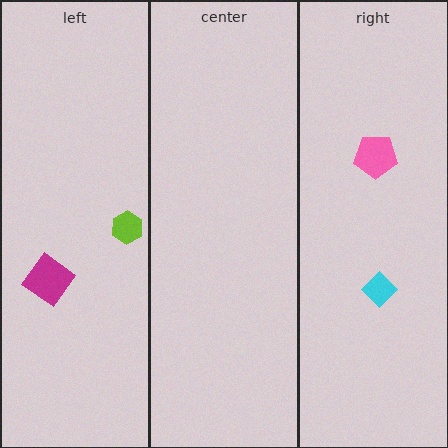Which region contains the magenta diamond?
The left region.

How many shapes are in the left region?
2.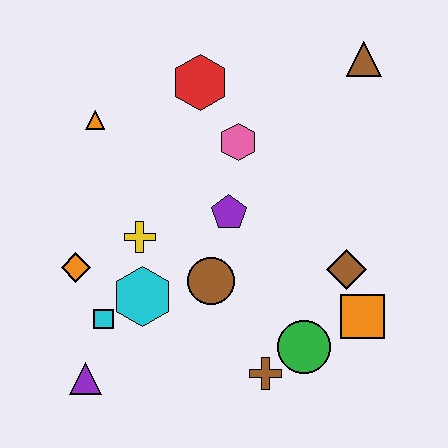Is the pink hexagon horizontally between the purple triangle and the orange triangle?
No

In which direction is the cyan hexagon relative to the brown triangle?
The cyan hexagon is below the brown triangle.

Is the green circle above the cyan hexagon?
No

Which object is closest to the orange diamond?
The cyan square is closest to the orange diamond.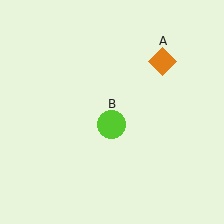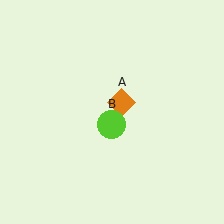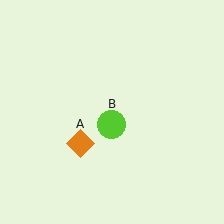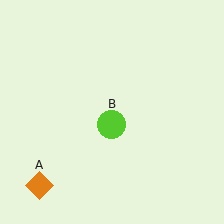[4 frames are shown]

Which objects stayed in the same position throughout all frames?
Lime circle (object B) remained stationary.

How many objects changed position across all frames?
1 object changed position: orange diamond (object A).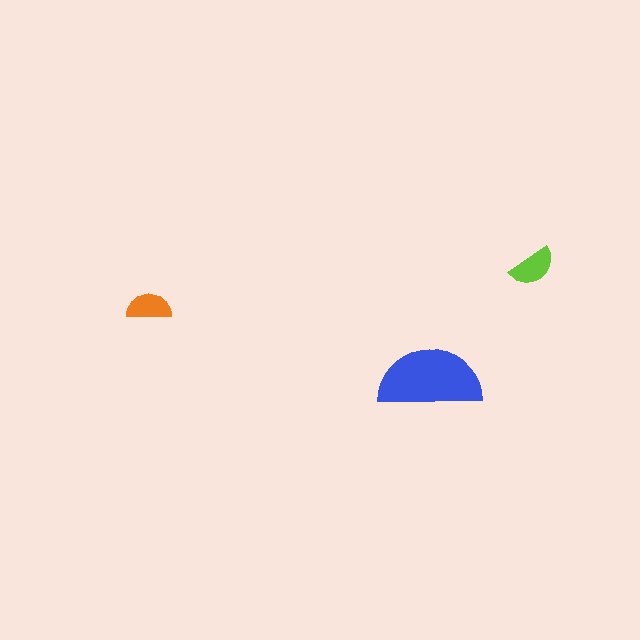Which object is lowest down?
The blue semicircle is bottommost.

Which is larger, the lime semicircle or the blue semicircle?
The blue one.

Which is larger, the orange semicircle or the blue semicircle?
The blue one.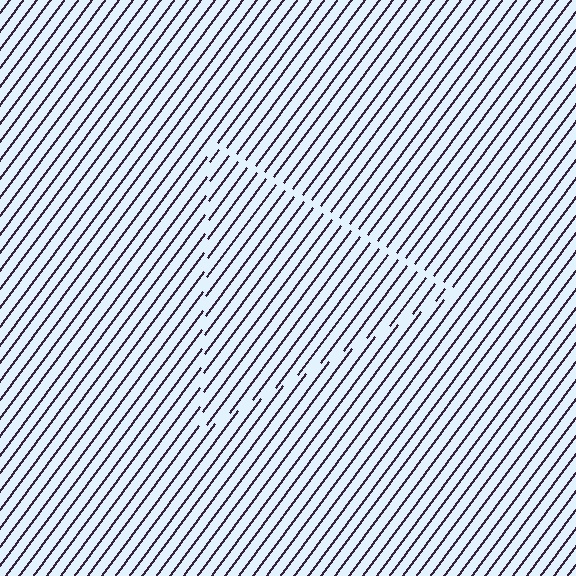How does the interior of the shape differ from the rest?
The interior of the shape contains the same grating, shifted by half a period — the contour is defined by the phase discontinuity where line-ends from the inner and outer gratings abut.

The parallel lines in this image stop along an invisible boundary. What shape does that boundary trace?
An illusory triangle. The interior of the shape contains the same grating, shifted by half a period — the contour is defined by the phase discontinuity where line-ends from the inner and outer gratings abut.